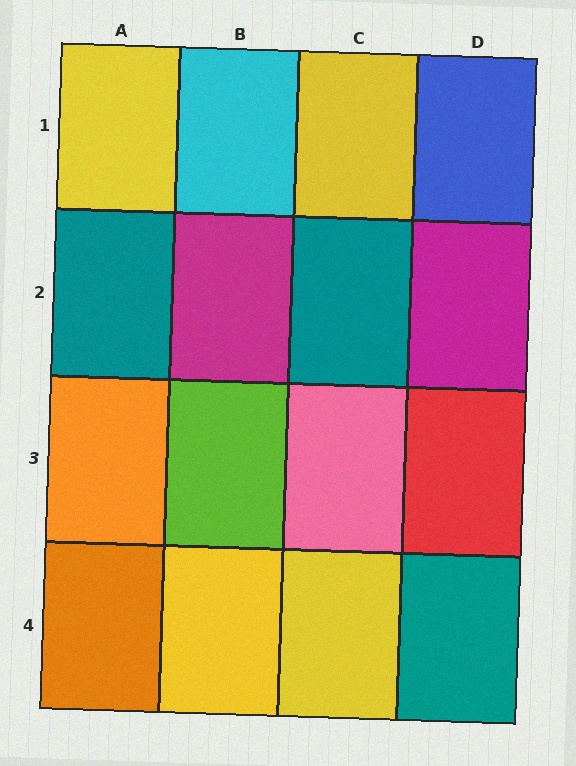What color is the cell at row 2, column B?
Magenta.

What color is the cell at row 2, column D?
Magenta.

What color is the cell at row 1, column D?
Blue.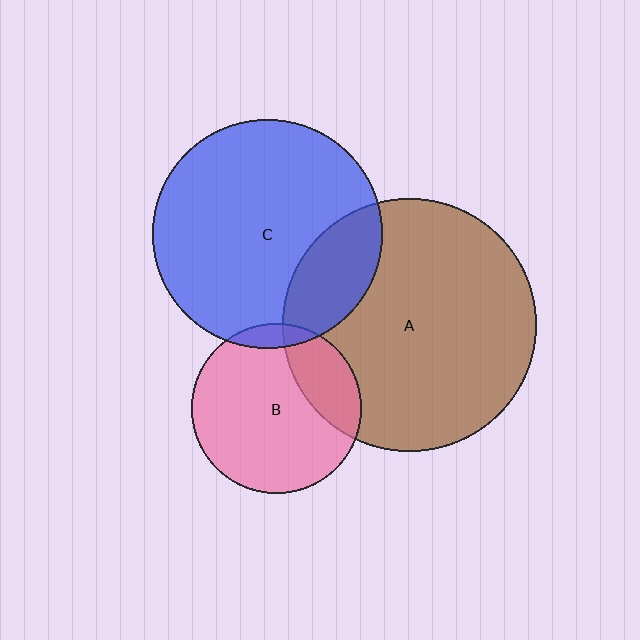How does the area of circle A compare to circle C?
Approximately 1.2 times.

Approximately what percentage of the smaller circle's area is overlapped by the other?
Approximately 5%.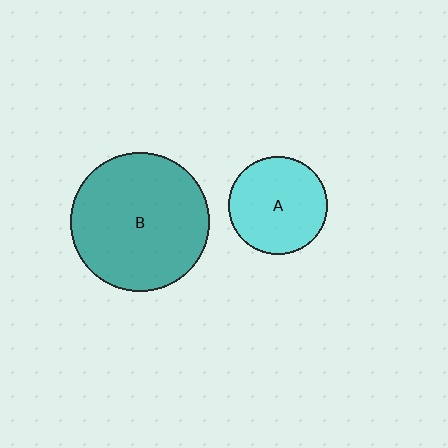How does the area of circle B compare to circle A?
Approximately 2.0 times.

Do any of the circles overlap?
No, none of the circles overlap.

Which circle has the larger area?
Circle B (teal).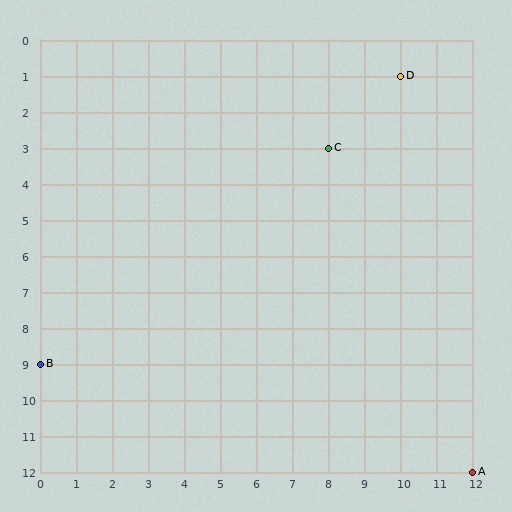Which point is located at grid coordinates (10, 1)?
Point D is at (10, 1).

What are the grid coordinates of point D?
Point D is at grid coordinates (10, 1).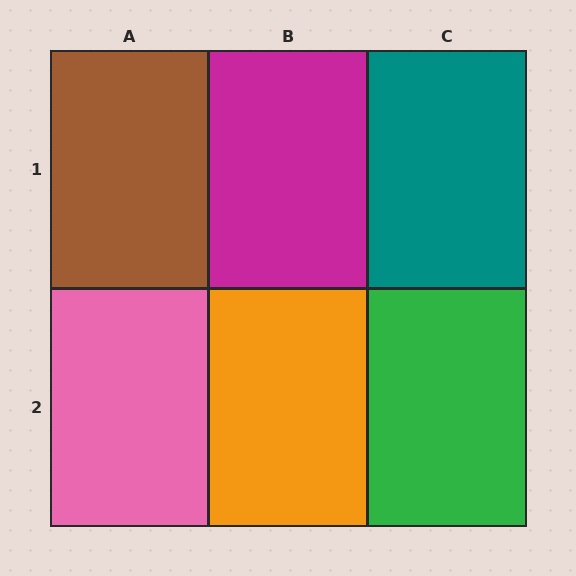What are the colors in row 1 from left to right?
Brown, magenta, teal.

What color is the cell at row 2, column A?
Pink.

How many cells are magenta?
1 cell is magenta.